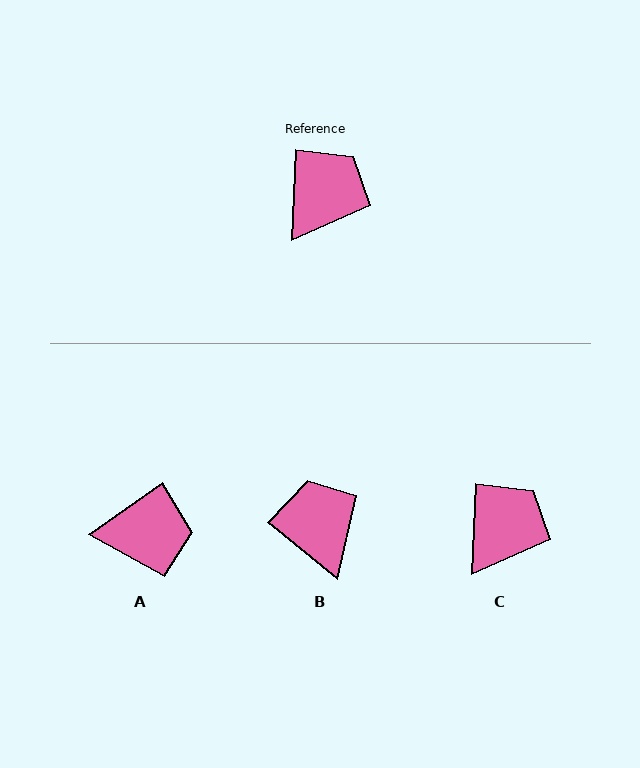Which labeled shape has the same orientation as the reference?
C.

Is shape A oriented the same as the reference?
No, it is off by about 52 degrees.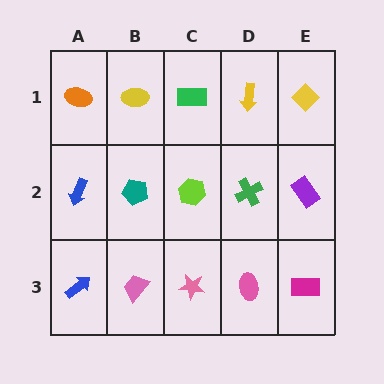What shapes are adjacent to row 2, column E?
A yellow diamond (row 1, column E), a magenta rectangle (row 3, column E), a green cross (row 2, column D).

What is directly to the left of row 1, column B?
An orange ellipse.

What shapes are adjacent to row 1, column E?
A purple rectangle (row 2, column E), a yellow arrow (row 1, column D).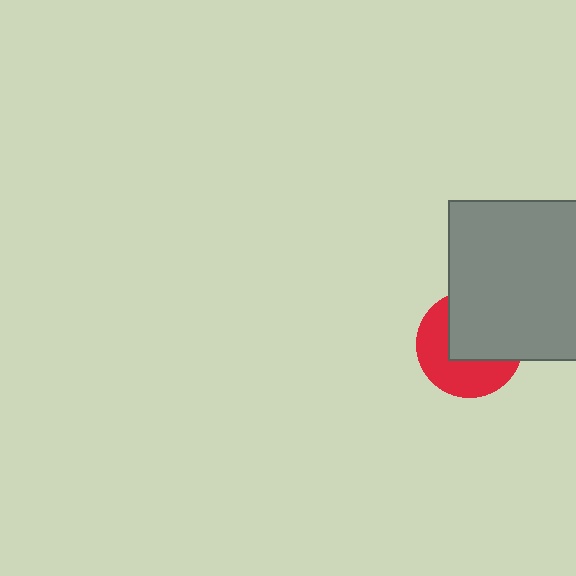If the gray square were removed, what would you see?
You would see the complete red circle.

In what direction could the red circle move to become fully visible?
The red circle could move toward the lower-left. That would shift it out from behind the gray square entirely.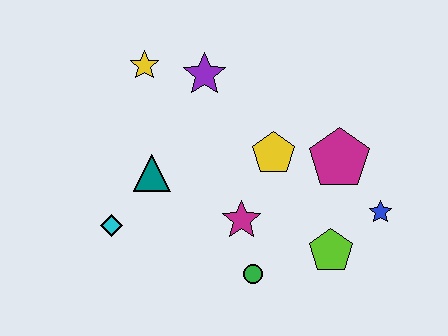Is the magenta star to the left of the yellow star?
No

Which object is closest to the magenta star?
The green circle is closest to the magenta star.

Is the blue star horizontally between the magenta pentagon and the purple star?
No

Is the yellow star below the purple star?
No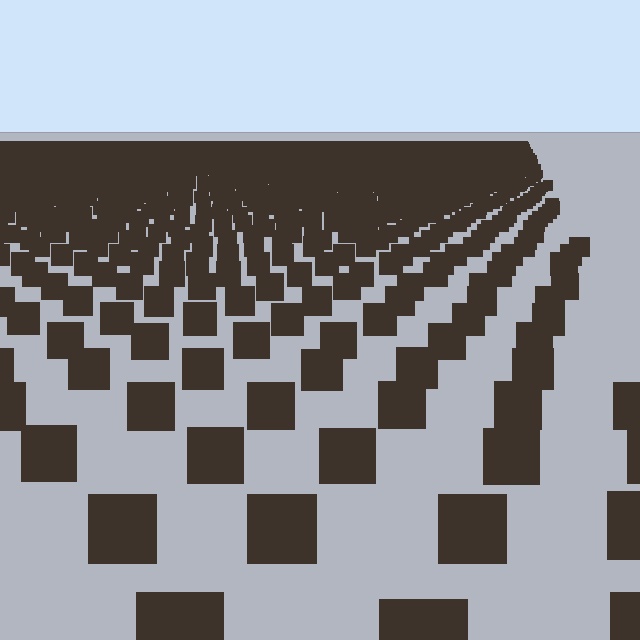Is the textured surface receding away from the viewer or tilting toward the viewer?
The surface is receding away from the viewer. Texture elements get smaller and denser toward the top.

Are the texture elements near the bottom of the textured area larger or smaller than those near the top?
Larger. Near the bottom, elements are closer to the viewer and appear at a bigger on-screen size.